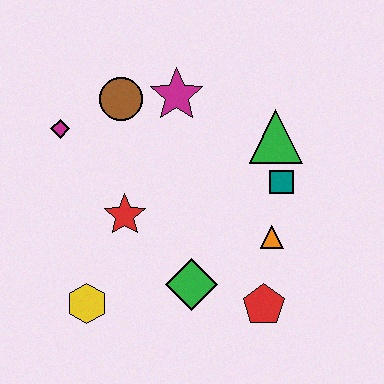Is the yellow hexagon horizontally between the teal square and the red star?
No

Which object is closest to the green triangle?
The teal square is closest to the green triangle.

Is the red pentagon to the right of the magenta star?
Yes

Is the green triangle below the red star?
No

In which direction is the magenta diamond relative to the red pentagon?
The magenta diamond is to the left of the red pentagon.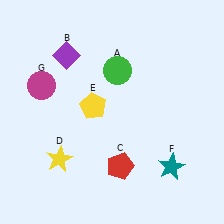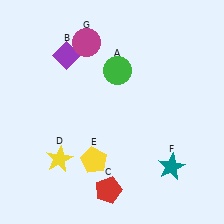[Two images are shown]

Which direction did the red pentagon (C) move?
The red pentagon (C) moved down.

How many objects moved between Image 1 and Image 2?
3 objects moved between the two images.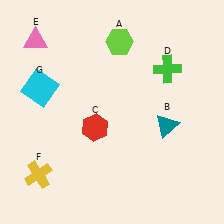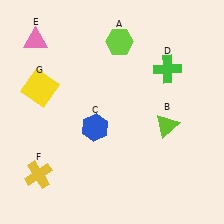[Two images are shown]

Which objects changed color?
B changed from teal to lime. C changed from red to blue. G changed from cyan to yellow.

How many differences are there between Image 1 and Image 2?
There are 3 differences between the two images.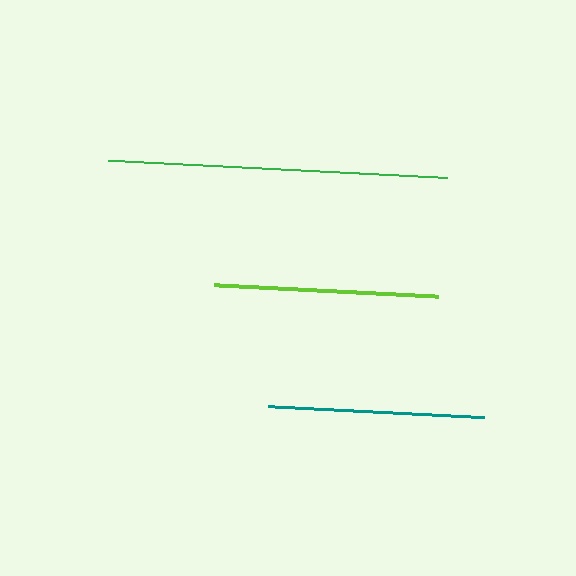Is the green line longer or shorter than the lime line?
The green line is longer than the lime line.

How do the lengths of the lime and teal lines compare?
The lime and teal lines are approximately the same length.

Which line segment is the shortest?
The teal line is the shortest at approximately 216 pixels.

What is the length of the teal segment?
The teal segment is approximately 216 pixels long.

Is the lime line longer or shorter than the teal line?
The lime line is longer than the teal line.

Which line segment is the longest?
The green line is the longest at approximately 339 pixels.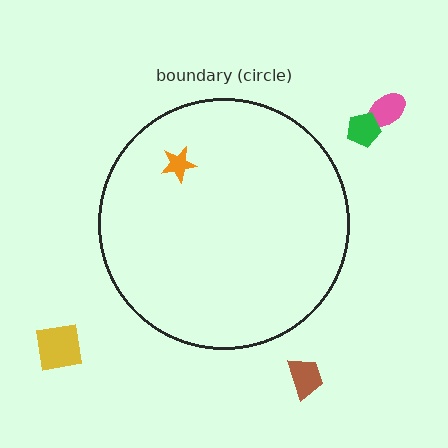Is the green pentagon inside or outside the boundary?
Outside.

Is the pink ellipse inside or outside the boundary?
Outside.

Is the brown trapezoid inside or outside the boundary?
Outside.